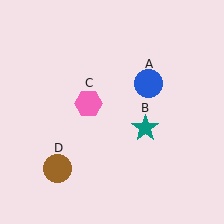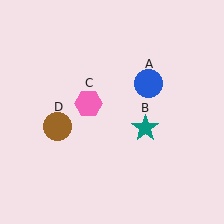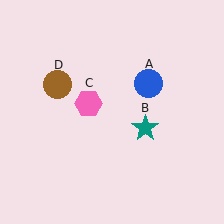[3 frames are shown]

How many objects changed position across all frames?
1 object changed position: brown circle (object D).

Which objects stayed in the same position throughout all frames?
Blue circle (object A) and teal star (object B) and pink hexagon (object C) remained stationary.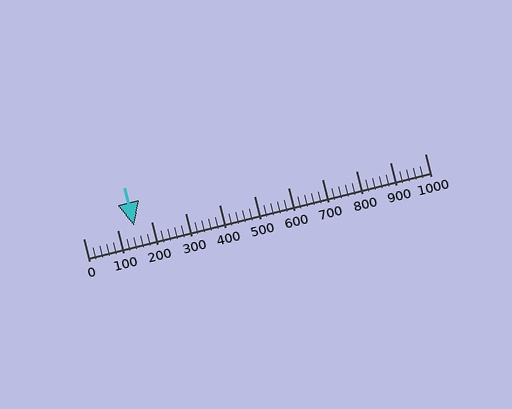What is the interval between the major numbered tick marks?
The major tick marks are spaced 100 units apart.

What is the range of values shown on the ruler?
The ruler shows values from 0 to 1000.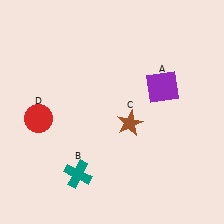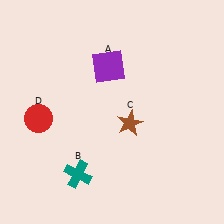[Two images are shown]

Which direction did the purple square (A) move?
The purple square (A) moved left.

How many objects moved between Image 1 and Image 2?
1 object moved between the two images.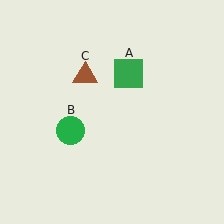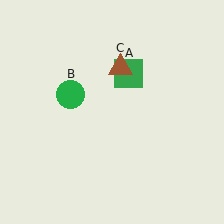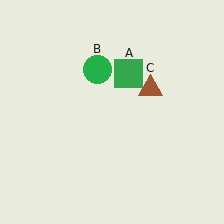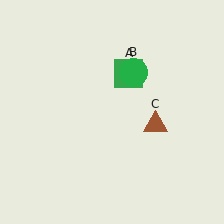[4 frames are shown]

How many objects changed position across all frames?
2 objects changed position: green circle (object B), brown triangle (object C).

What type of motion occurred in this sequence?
The green circle (object B), brown triangle (object C) rotated clockwise around the center of the scene.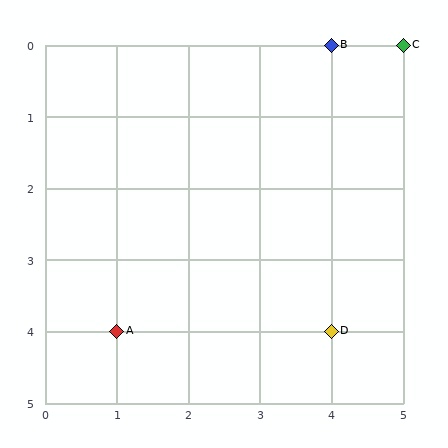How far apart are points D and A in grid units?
Points D and A are 3 columns apart.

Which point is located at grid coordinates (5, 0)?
Point C is at (5, 0).